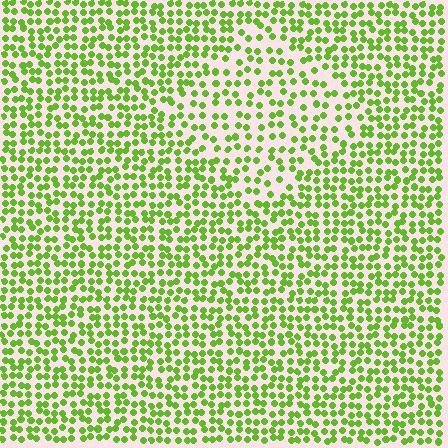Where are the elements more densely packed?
The elements are more densely packed outside the diamond boundary.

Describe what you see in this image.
The image contains small lime elements arranged at two different densities. A diamond-shaped region is visible where the elements are less densely packed than the surrounding area.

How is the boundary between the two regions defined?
The boundary is defined by a change in element density (approximately 1.6x ratio). All elements are the same color, size, and shape.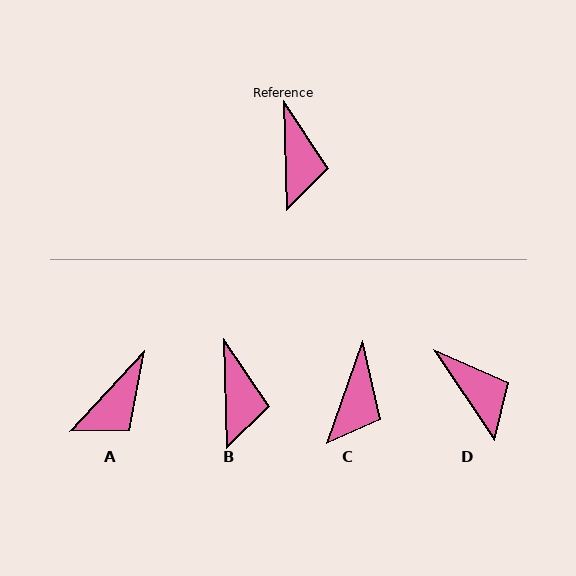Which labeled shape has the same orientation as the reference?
B.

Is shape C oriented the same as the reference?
No, it is off by about 21 degrees.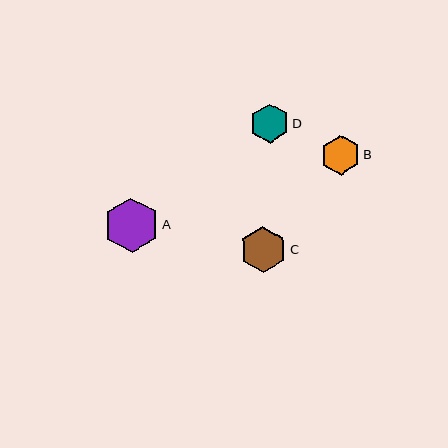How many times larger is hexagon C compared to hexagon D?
Hexagon C is approximately 1.2 times the size of hexagon D.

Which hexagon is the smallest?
Hexagon D is the smallest with a size of approximately 39 pixels.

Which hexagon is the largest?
Hexagon A is the largest with a size of approximately 54 pixels.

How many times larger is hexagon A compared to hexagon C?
Hexagon A is approximately 1.2 times the size of hexagon C.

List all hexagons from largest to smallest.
From largest to smallest: A, C, B, D.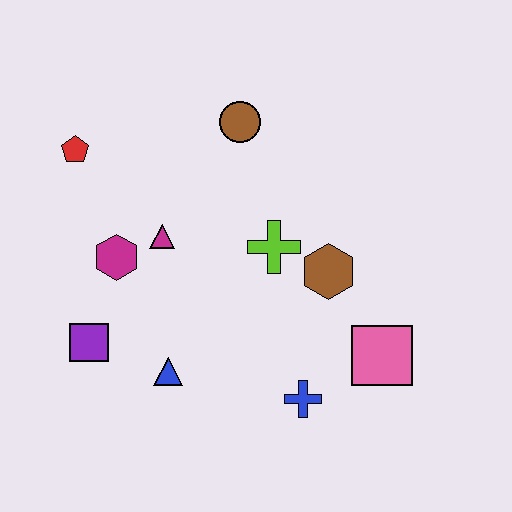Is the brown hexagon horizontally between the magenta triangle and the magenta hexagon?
No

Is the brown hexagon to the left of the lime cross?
No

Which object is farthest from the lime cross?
The red pentagon is farthest from the lime cross.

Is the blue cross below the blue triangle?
Yes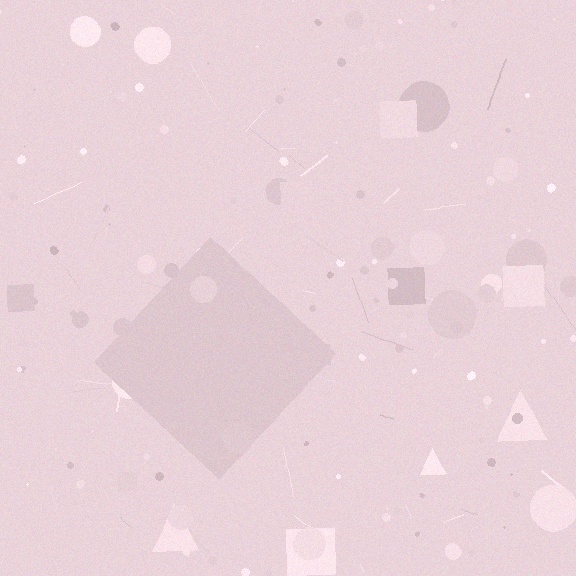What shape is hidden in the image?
A diamond is hidden in the image.